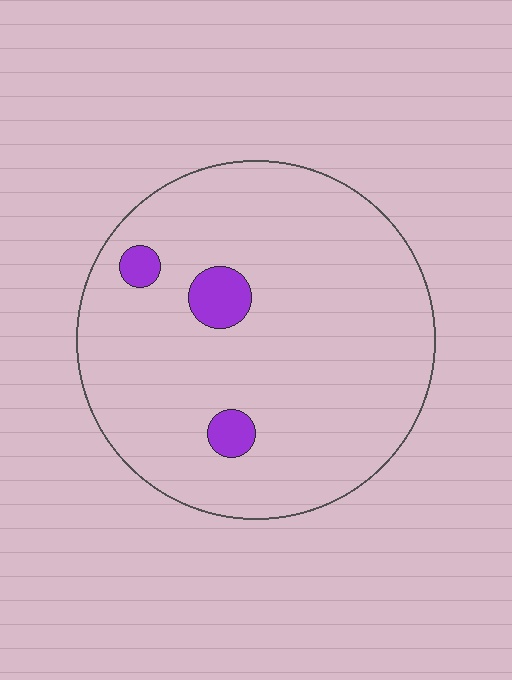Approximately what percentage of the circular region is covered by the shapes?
Approximately 5%.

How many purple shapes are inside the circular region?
3.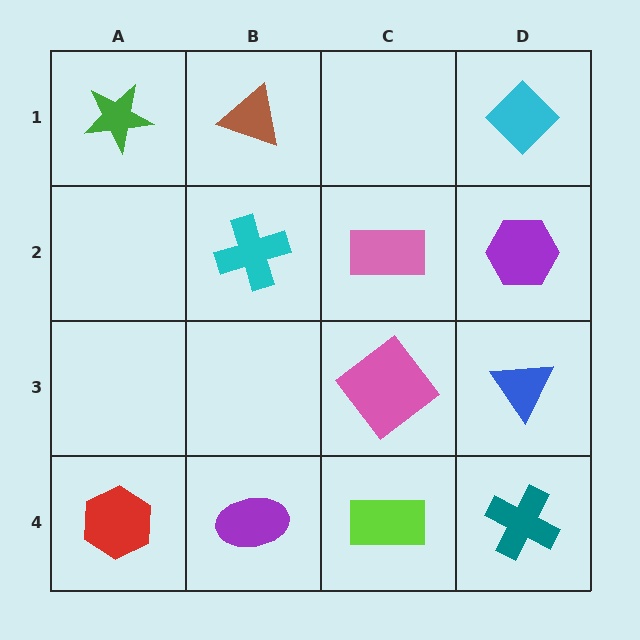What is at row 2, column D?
A purple hexagon.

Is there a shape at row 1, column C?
No, that cell is empty.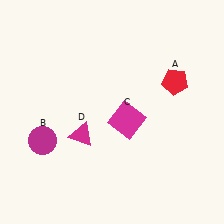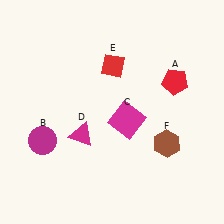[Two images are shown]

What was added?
A red diamond (E), a brown hexagon (F) were added in Image 2.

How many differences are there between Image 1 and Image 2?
There are 2 differences between the two images.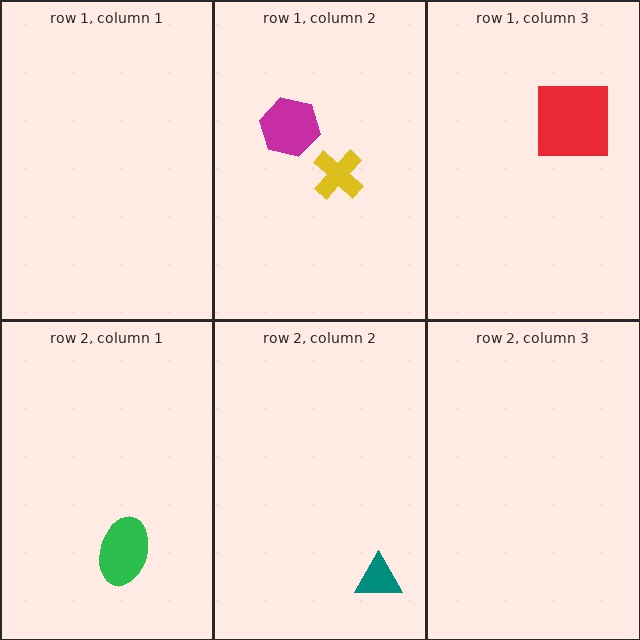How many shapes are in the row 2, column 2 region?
1.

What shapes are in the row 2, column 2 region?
The teal triangle.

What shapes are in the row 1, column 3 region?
The red square.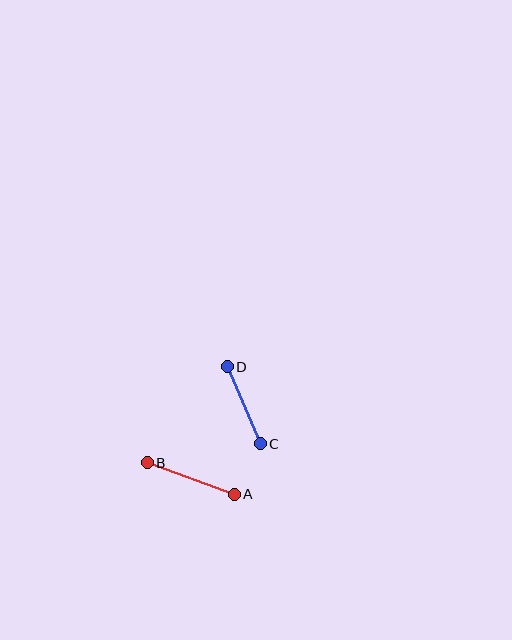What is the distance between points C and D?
The distance is approximately 84 pixels.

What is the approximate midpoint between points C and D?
The midpoint is at approximately (244, 405) pixels.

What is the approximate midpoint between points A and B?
The midpoint is at approximately (191, 479) pixels.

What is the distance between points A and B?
The distance is approximately 93 pixels.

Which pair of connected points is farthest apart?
Points A and B are farthest apart.